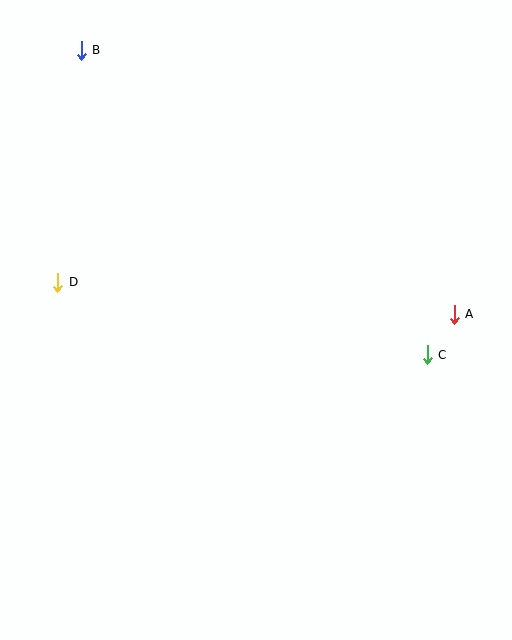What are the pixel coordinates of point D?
Point D is at (58, 282).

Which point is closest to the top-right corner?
Point A is closest to the top-right corner.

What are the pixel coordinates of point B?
Point B is at (81, 50).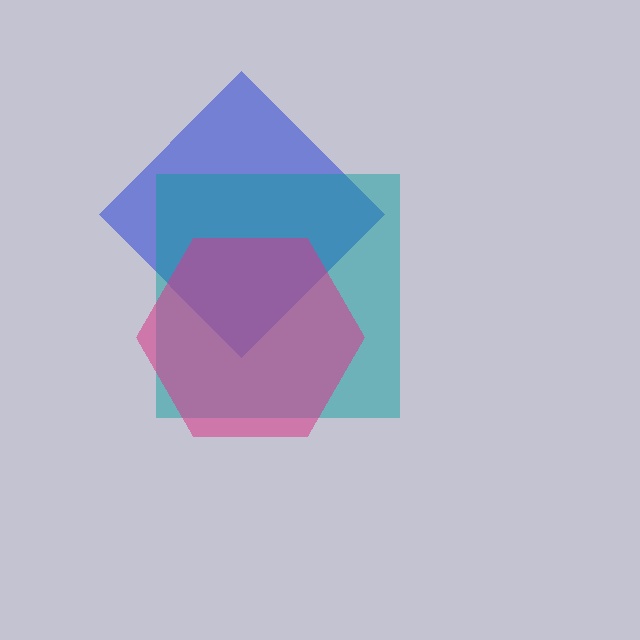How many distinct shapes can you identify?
There are 3 distinct shapes: a blue diamond, a teal square, a magenta hexagon.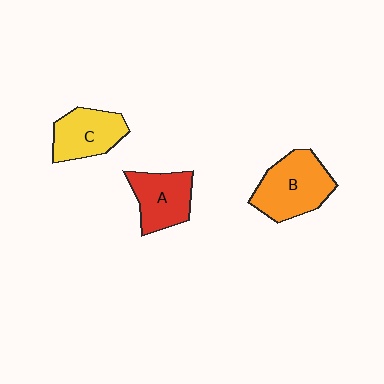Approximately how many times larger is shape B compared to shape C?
Approximately 1.3 times.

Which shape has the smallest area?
Shape A (red).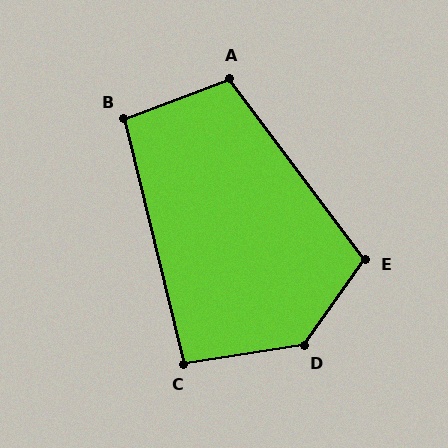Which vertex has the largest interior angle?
D, at approximately 134 degrees.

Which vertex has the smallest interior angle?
C, at approximately 95 degrees.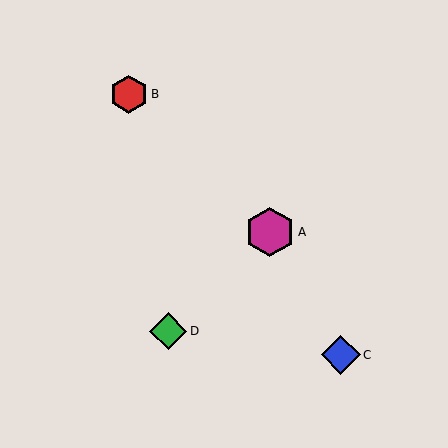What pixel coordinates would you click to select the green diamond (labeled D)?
Click at (168, 331) to select the green diamond D.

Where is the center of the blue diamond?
The center of the blue diamond is at (341, 355).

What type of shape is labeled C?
Shape C is a blue diamond.